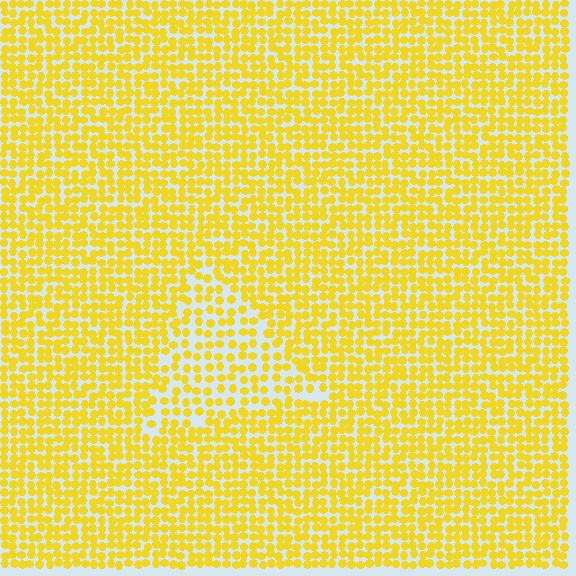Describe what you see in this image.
The image contains small yellow elements arranged at two different densities. A triangle-shaped region is visible where the elements are less densely packed than the surrounding area.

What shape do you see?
I see a triangle.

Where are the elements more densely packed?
The elements are more densely packed outside the triangle boundary.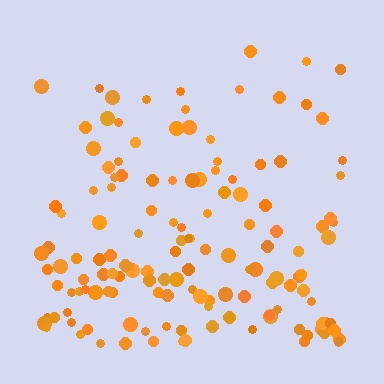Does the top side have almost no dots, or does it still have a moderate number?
Still a moderate number, just noticeably fewer than the bottom.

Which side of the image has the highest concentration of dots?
The bottom.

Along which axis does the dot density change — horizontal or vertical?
Vertical.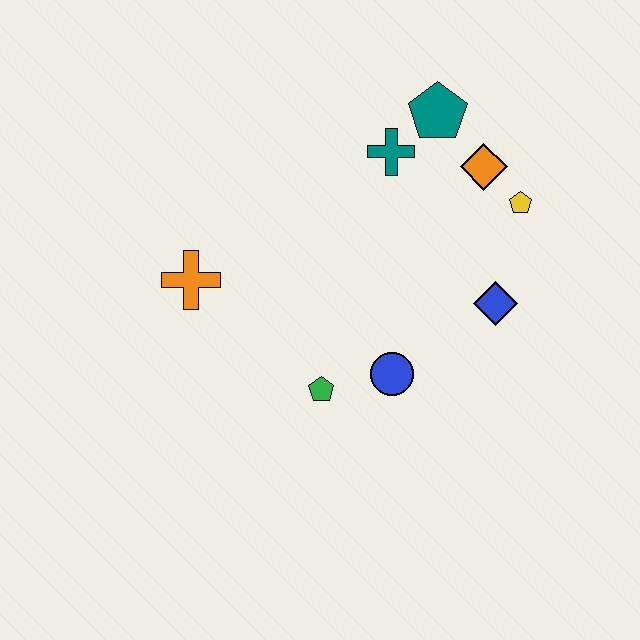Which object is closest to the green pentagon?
The blue circle is closest to the green pentagon.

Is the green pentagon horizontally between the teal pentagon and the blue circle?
No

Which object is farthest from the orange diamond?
The orange cross is farthest from the orange diamond.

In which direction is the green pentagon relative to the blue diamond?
The green pentagon is to the left of the blue diamond.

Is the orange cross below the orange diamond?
Yes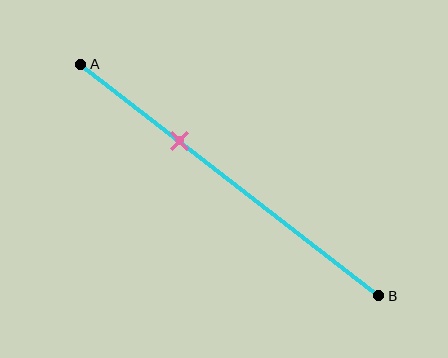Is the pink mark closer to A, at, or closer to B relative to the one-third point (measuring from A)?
The pink mark is approximately at the one-third point of segment AB.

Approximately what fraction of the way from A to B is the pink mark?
The pink mark is approximately 35% of the way from A to B.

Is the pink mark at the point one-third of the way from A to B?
Yes, the mark is approximately at the one-third point.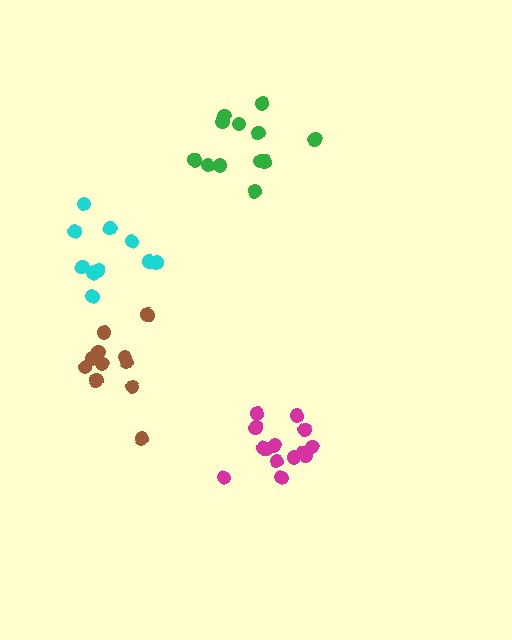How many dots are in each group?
Group 1: 14 dots, Group 2: 12 dots, Group 3: 11 dots, Group 4: 10 dots (47 total).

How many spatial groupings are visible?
There are 4 spatial groupings.